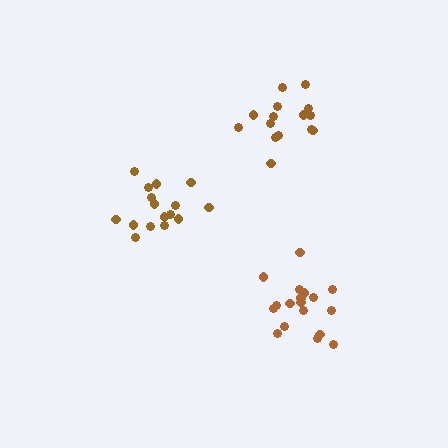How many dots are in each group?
Group 1: 16 dots, Group 2: 15 dots, Group 3: 18 dots (49 total).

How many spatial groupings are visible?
There are 3 spatial groupings.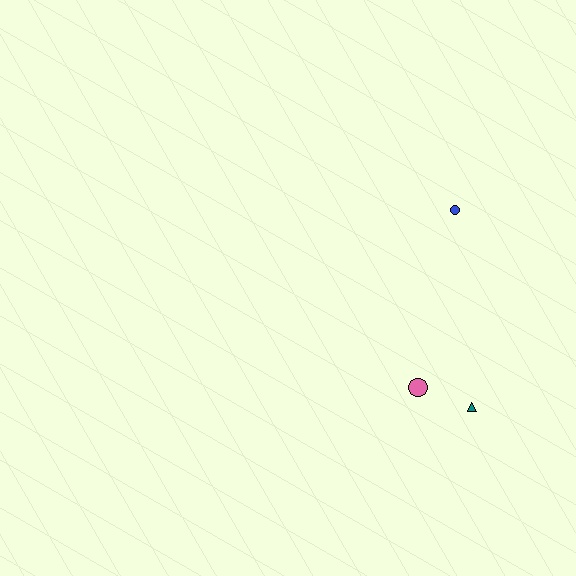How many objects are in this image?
There are 3 objects.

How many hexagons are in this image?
There are no hexagons.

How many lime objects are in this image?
There are no lime objects.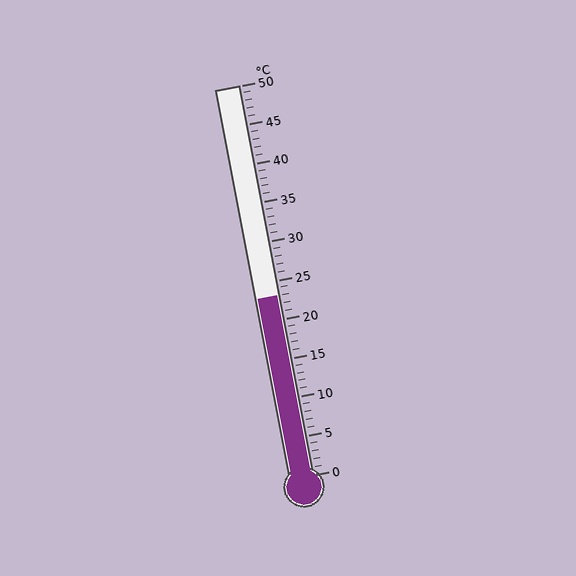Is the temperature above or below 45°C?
The temperature is below 45°C.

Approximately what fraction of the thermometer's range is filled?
The thermometer is filled to approximately 45% of its range.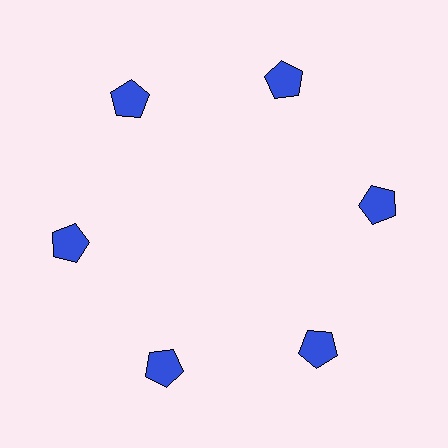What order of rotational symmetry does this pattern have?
This pattern has 6-fold rotational symmetry.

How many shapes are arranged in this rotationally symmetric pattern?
There are 6 shapes, arranged in 6 groups of 1.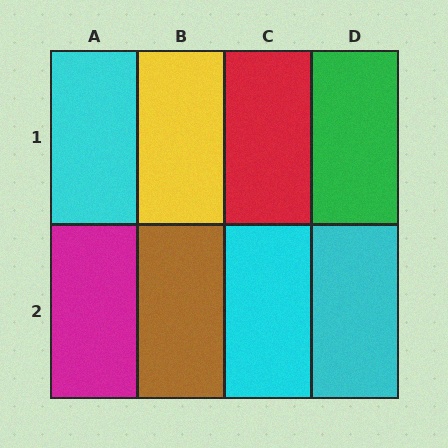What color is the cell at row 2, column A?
Magenta.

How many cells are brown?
1 cell is brown.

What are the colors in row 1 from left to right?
Cyan, yellow, red, green.